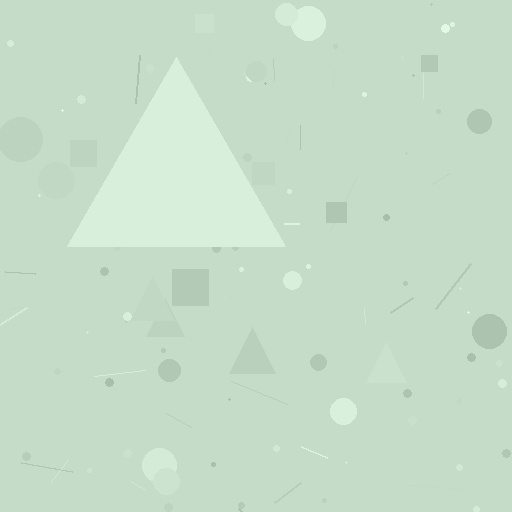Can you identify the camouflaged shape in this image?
The camouflaged shape is a triangle.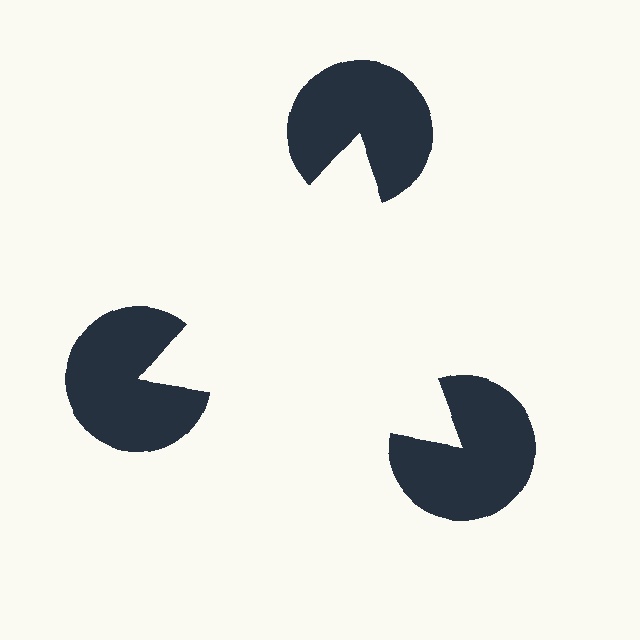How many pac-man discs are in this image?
There are 3 — one at each vertex of the illusory triangle.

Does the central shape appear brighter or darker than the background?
It typically appears slightly brighter than the background, even though no actual brightness change is drawn.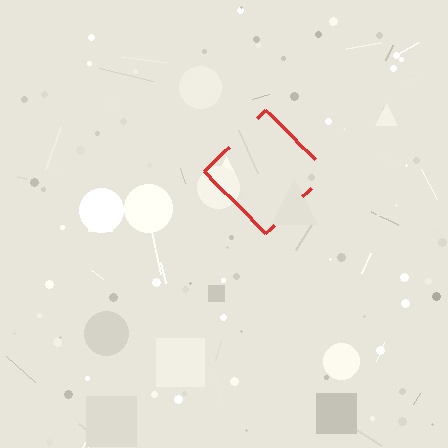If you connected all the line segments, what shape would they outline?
They would outline a diamond.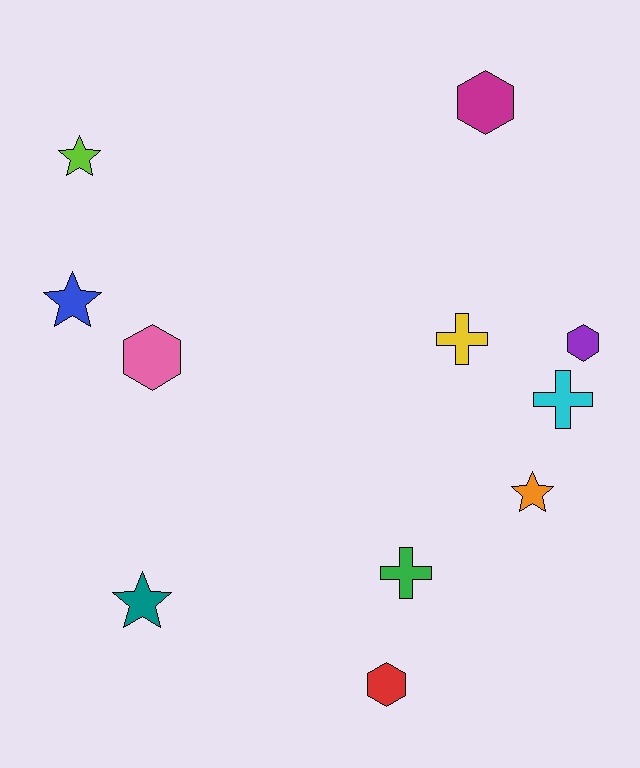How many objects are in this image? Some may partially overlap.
There are 11 objects.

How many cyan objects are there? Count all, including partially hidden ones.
There is 1 cyan object.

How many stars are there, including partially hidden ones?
There are 4 stars.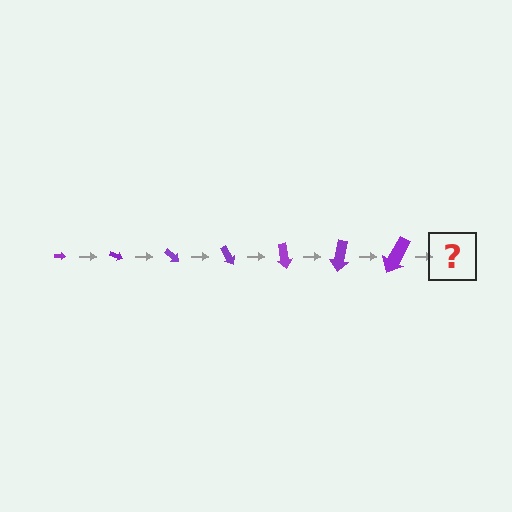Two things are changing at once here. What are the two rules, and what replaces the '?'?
The two rules are that the arrow grows larger each step and it rotates 20 degrees each step. The '?' should be an arrow, larger than the previous one and rotated 140 degrees from the start.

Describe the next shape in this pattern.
It should be an arrow, larger than the previous one and rotated 140 degrees from the start.